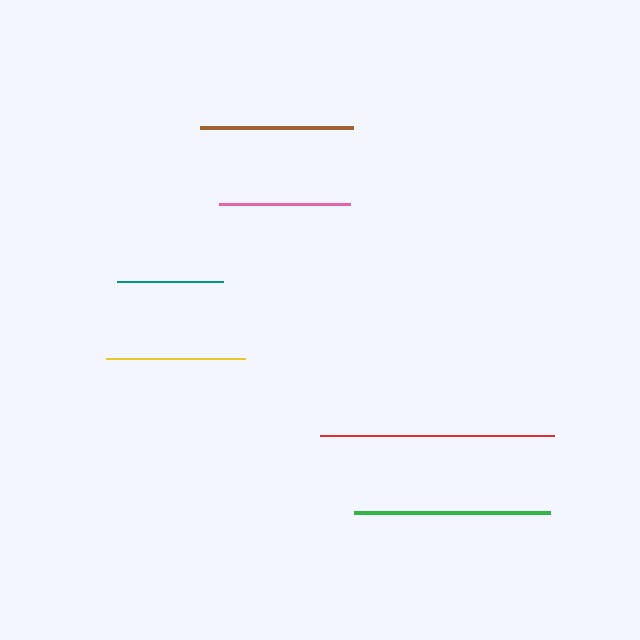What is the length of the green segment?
The green segment is approximately 195 pixels long.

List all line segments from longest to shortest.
From longest to shortest: red, green, brown, yellow, pink, teal.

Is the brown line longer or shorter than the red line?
The red line is longer than the brown line.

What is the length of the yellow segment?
The yellow segment is approximately 139 pixels long.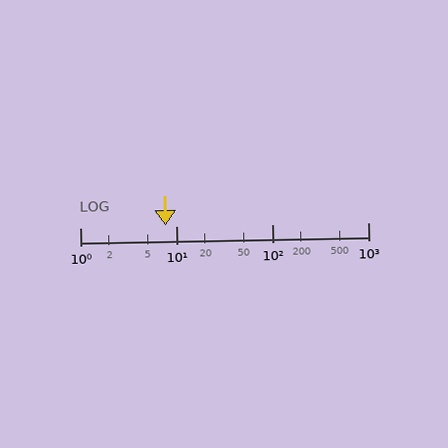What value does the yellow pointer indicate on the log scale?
The pointer indicates approximately 7.8.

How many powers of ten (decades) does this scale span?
The scale spans 3 decades, from 1 to 1000.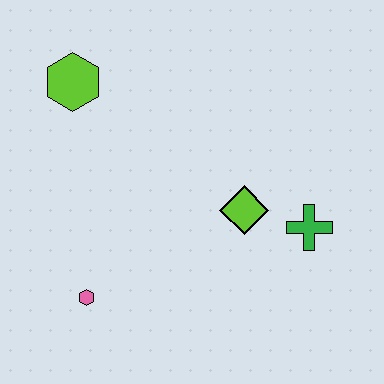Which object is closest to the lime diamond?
The green cross is closest to the lime diamond.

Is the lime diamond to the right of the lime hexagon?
Yes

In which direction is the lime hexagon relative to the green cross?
The lime hexagon is to the left of the green cross.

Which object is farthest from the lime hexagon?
The green cross is farthest from the lime hexagon.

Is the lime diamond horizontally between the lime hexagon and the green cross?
Yes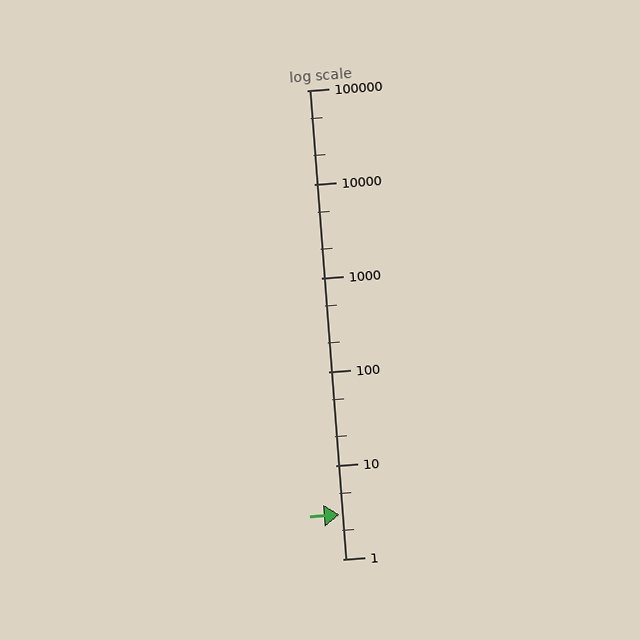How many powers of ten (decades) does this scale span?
The scale spans 5 decades, from 1 to 100000.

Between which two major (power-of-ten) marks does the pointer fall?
The pointer is between 1 and 10.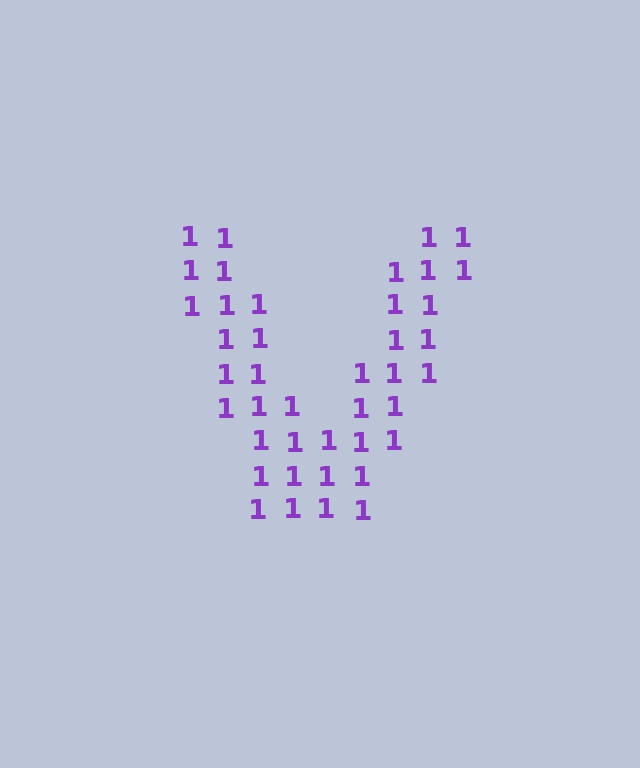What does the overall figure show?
The overall figure shows the letter V.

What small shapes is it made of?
It is made of small digit 1's.